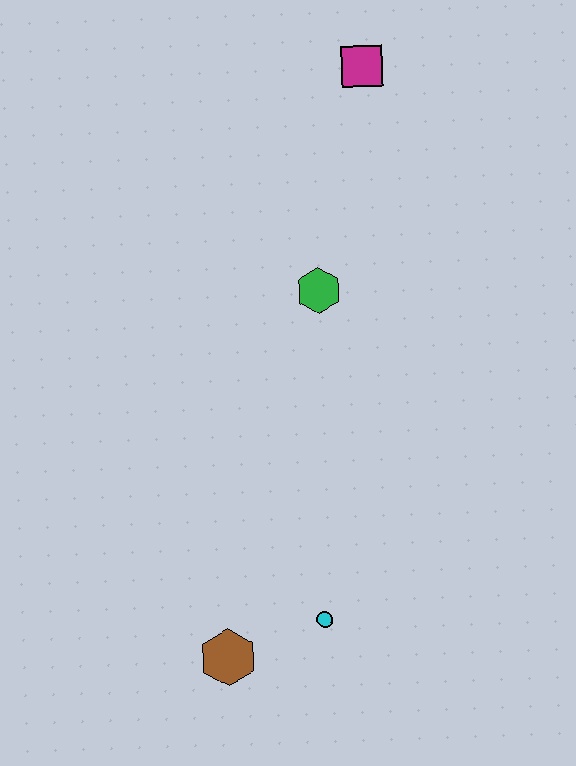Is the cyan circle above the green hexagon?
No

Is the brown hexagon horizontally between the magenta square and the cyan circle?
No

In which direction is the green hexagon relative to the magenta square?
The green hexagon is below the magenta square.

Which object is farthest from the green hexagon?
The brown hexagon is farthest from the green hexagon.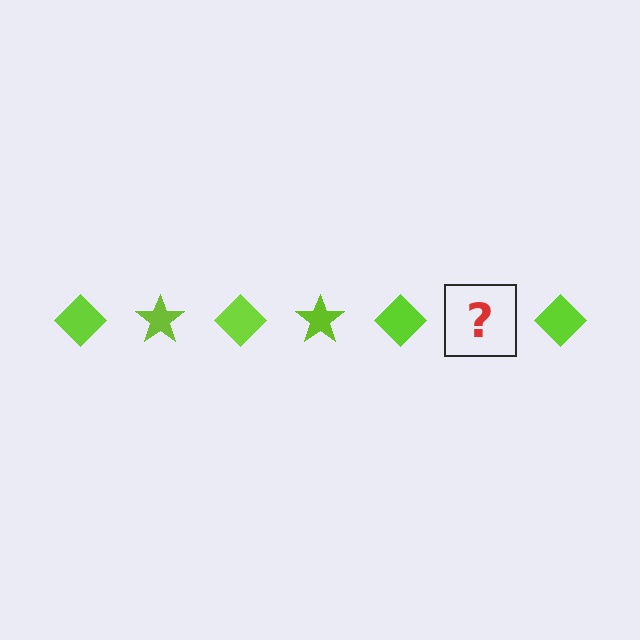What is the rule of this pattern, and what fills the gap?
The rule is that the pattern cycles through diamond, star shapes in lime. The gap should be filled with a lime star.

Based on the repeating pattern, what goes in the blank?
The blank should be a lime star.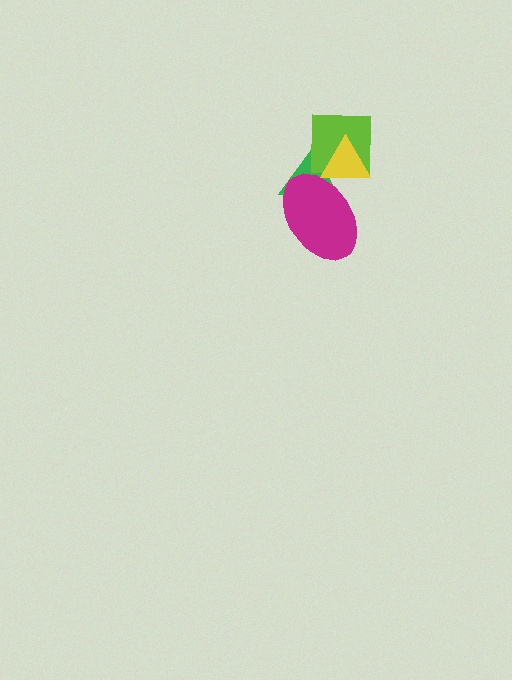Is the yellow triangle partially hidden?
No, no other shape covers it.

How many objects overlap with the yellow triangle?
3 objects overlap with the yellow triangle.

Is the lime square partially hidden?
Yes, it is partially covered by another shape.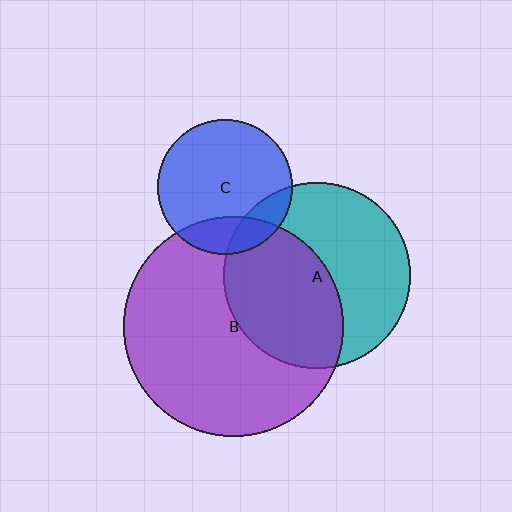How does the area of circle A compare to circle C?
Approximately 1.9 times.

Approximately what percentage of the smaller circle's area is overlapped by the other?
Approximately 15%.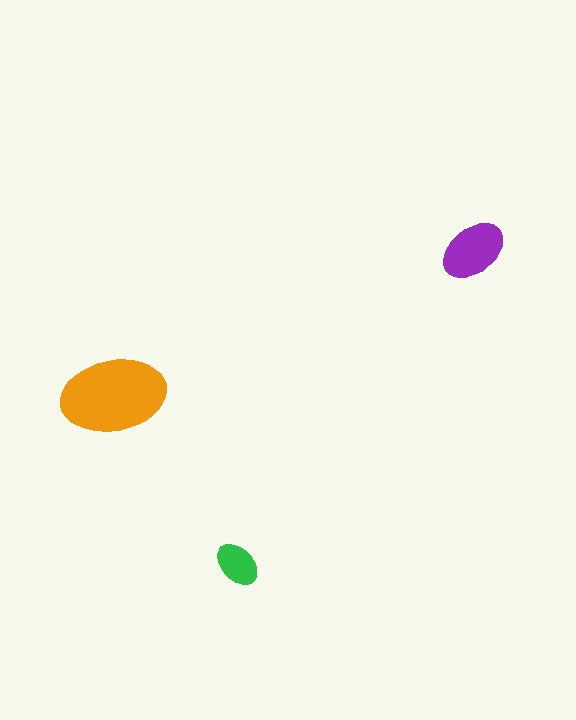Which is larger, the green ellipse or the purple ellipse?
The purple one.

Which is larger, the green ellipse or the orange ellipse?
The orange one.